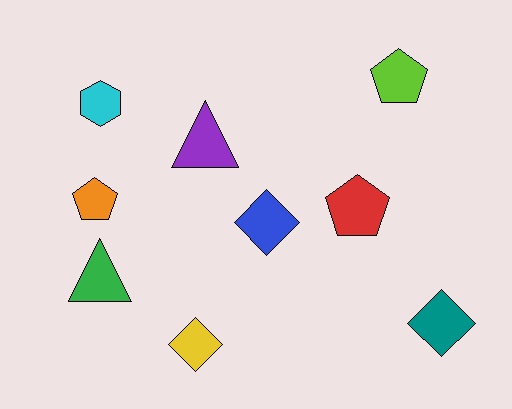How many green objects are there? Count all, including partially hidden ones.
There is 1 green object.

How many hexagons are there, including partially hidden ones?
There is 1 hexagon.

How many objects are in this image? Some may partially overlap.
There are 9 objects.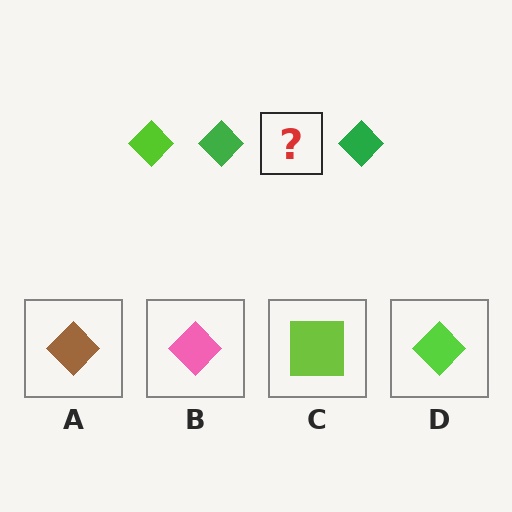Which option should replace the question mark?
Option D.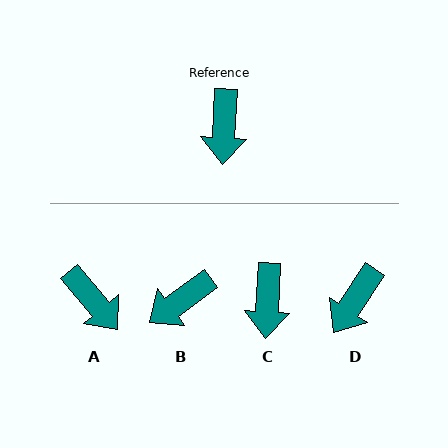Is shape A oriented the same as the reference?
No, it is off by about 43 degrees.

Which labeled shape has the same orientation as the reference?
C.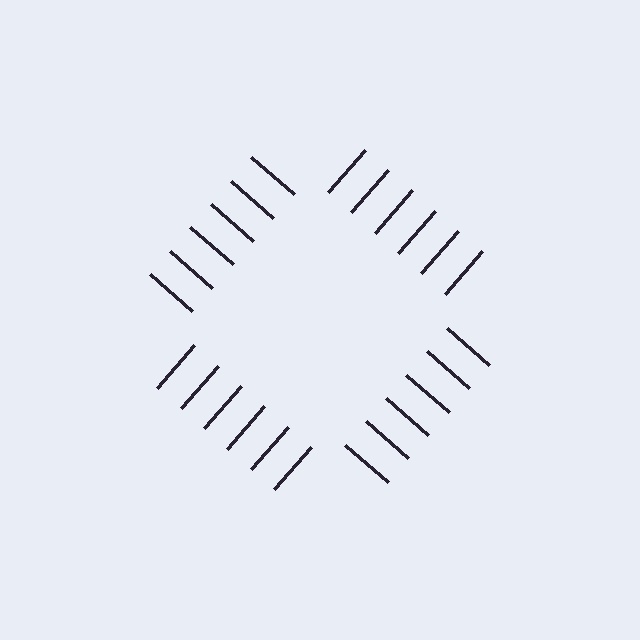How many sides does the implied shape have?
4 sides — the line-ends trace a square.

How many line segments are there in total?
24 — 6 along each of the 4 edges.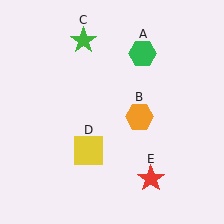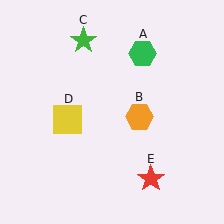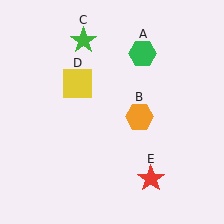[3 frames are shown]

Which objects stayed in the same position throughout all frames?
Green hexagon (object A) and orange hexagon (object B) and green star (object C) and red star (object E) remained stationary.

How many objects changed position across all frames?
1 object changed position: yellow square (object D).